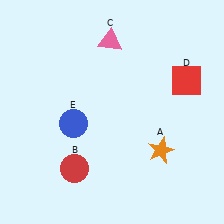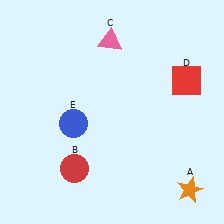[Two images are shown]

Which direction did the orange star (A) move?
The orange star (A) moved down.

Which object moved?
The orange star (A) moved down.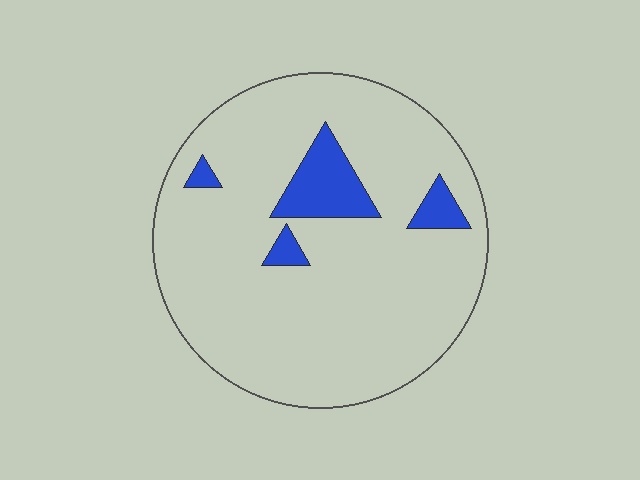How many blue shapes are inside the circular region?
4.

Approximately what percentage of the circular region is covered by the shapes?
Approximately 10%.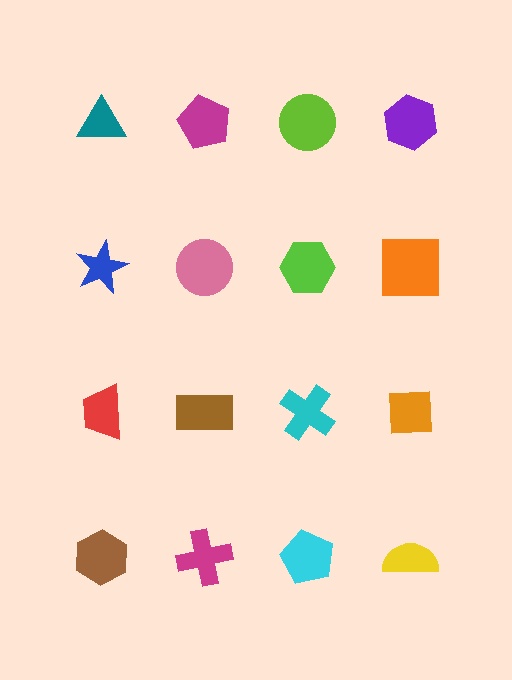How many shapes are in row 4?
4 shapes.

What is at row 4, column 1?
A brown hexagon.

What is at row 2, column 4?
An orange square.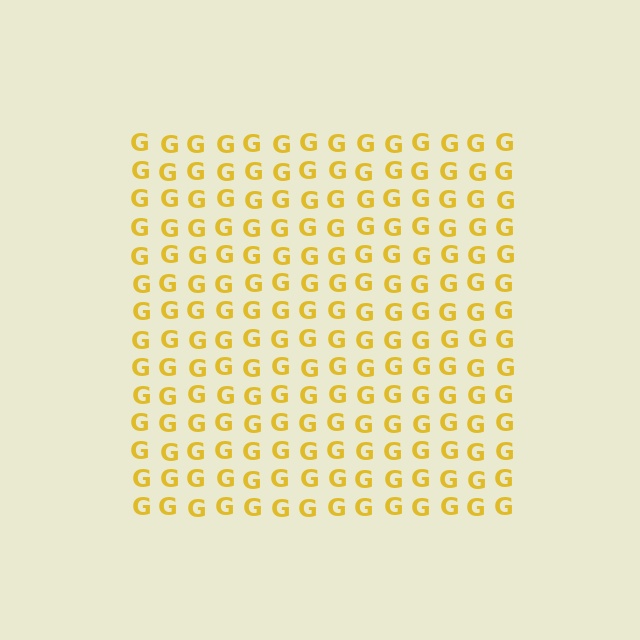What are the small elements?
The small elements are letter G's.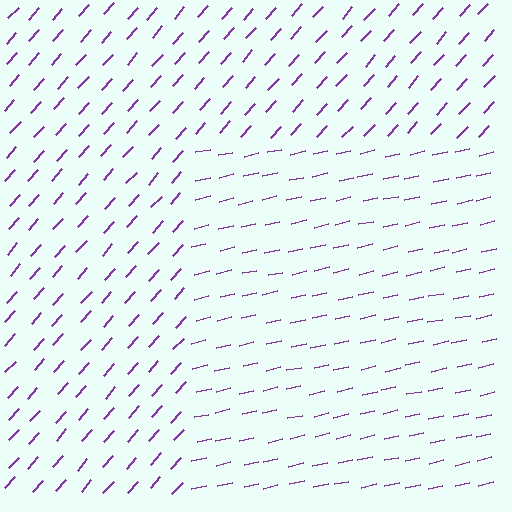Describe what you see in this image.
The image is filled with small purple line segments. A rectangle region in the image has lines oriented differently from the surrounding lines, creating a visible texture boundary.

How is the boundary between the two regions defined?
The boundary is defined purely by a change in line orientation (approximately 35 degrees difference). All lines are the same color and thickness.